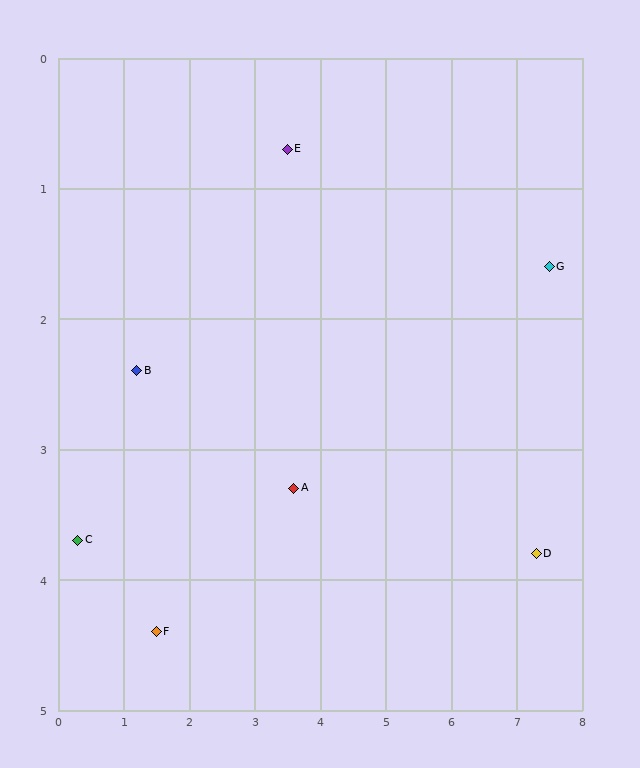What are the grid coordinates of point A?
Point A is at approximately (3.6, 3.3).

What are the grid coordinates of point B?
Point B is at approximately (1.2, 2.4).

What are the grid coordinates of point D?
Point D is at approximately (7.3, 3.8).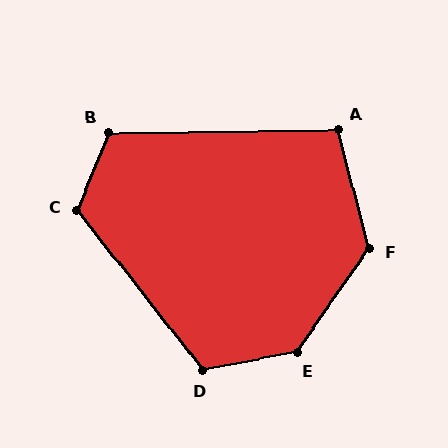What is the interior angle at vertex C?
Approximately 120 degrees (obtuse).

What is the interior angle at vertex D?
Approximately 118 degrees (obtuse).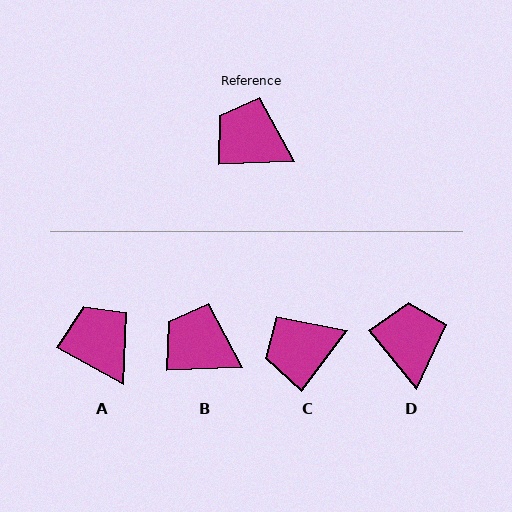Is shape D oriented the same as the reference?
No, it is off by about 53 degrees.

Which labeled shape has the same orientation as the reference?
B.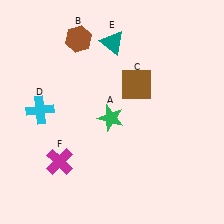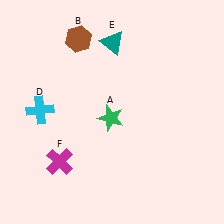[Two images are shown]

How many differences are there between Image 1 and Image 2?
There is 1 difference between the two images.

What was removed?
The brown square (C) was removed in Image 2.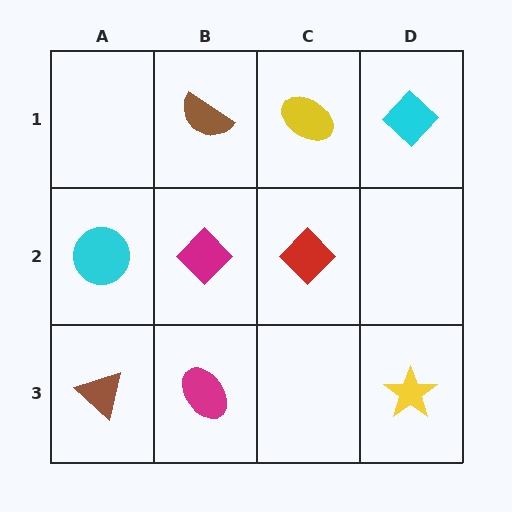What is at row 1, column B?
A brown semicircle.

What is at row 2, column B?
A magenta diamond.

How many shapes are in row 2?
3 shapes.